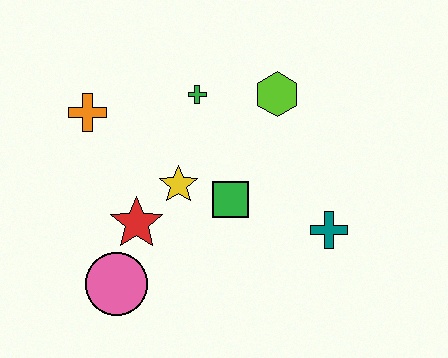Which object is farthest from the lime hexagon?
The pink circle is farthest from the lime hexagon.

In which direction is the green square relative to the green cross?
The green square is below the green cross.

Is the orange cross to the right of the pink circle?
No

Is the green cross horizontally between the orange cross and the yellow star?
No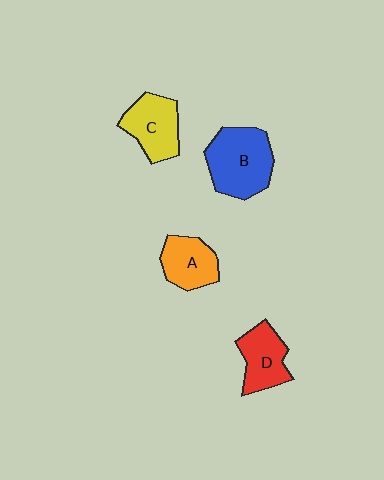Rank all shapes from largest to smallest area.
From largest to smallest: B (blue), C (yellow), D (red), A (orange).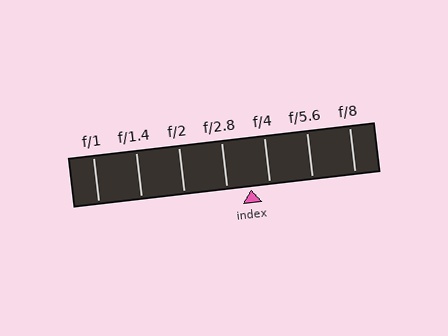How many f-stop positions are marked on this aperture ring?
There are 7 f-stop positions marked.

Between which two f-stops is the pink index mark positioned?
The index mark is between f/2.8 and f/4.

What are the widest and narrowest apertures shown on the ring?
The widest aperture shown is f/1 and the narrowest is f/8.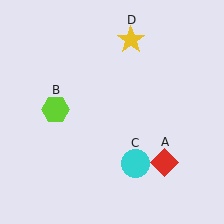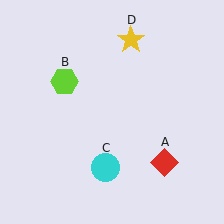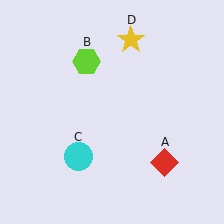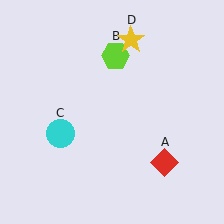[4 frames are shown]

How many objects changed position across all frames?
2 objects changed position: lime hexagon (object B), cyan circle (object C).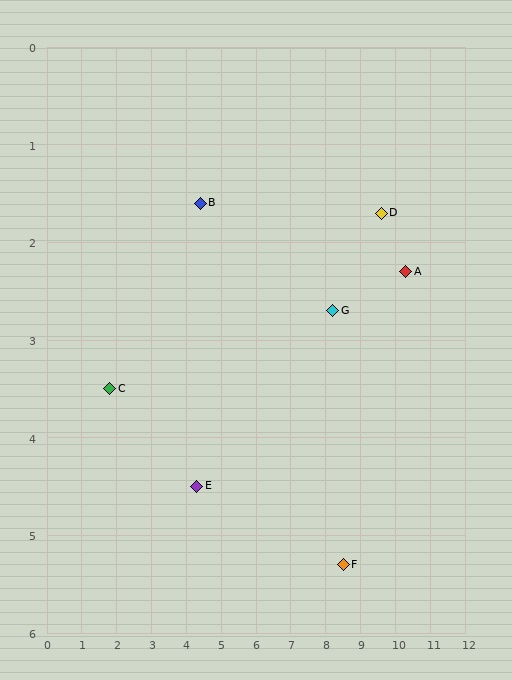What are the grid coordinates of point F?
Point F is at approximately (8.5, 5.3).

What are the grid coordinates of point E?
Point E is at approximately (4.3, 4.5).